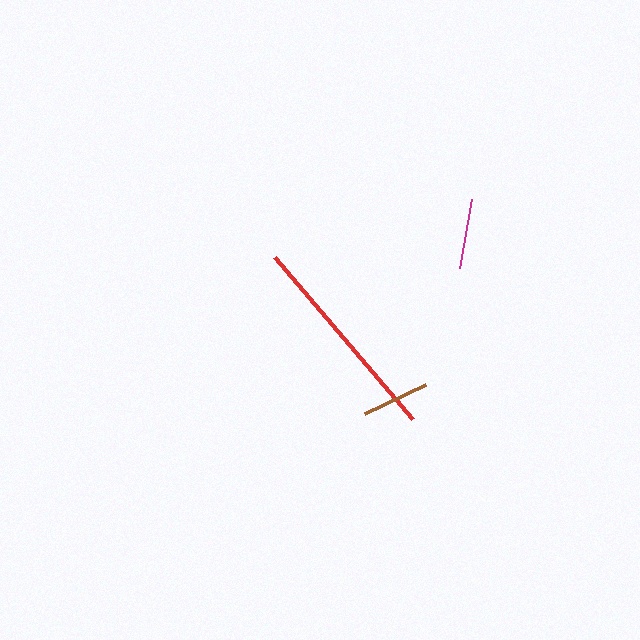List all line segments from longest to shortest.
From longest to shortest: red, magenta, brown.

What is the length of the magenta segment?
The magenta segment is approximately 70 pixels long.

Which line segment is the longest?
The red line is the longest at approximately 213 pixels.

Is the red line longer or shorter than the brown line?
The red line is longer than the brown line.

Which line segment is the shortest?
The brown line is the shortest at approximately 68 pixels.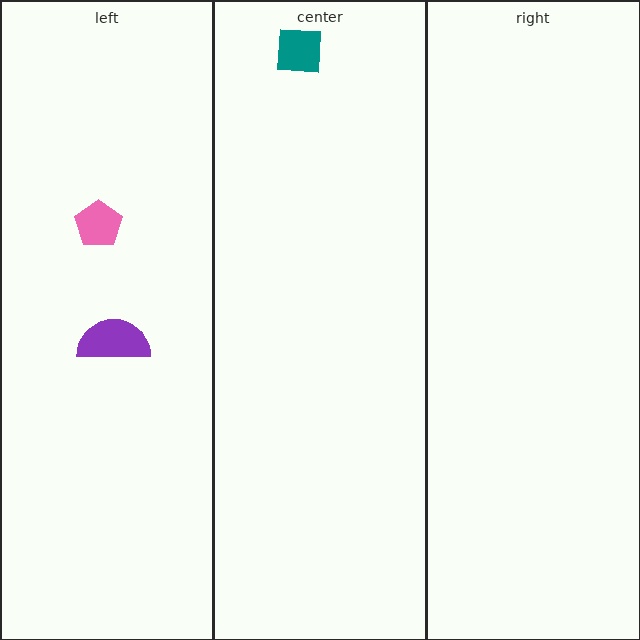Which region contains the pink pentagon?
The left region.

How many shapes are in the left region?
2.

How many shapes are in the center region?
1.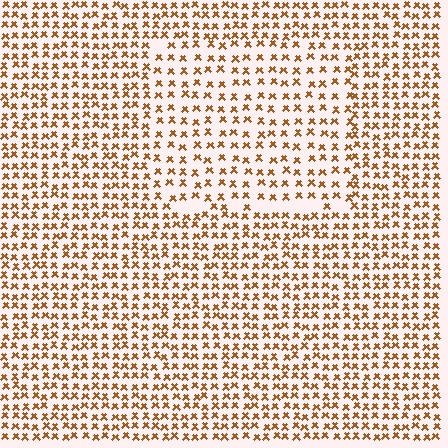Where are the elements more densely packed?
The elements are more densely packed outside the rectangle boundary.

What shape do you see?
I see a rectangle.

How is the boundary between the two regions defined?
The boundary is defined by a change in element density (approximately 1.6x ratio). All elements are the same color, size, and shape.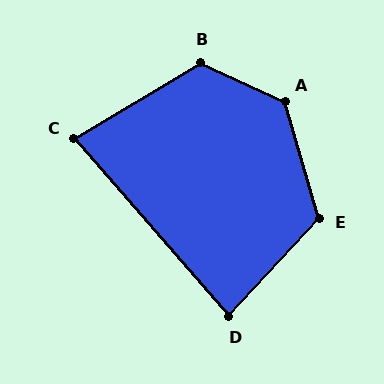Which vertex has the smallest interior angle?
C, at approximately 80 degrees.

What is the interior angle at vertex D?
Approximately 84 degrees (acute).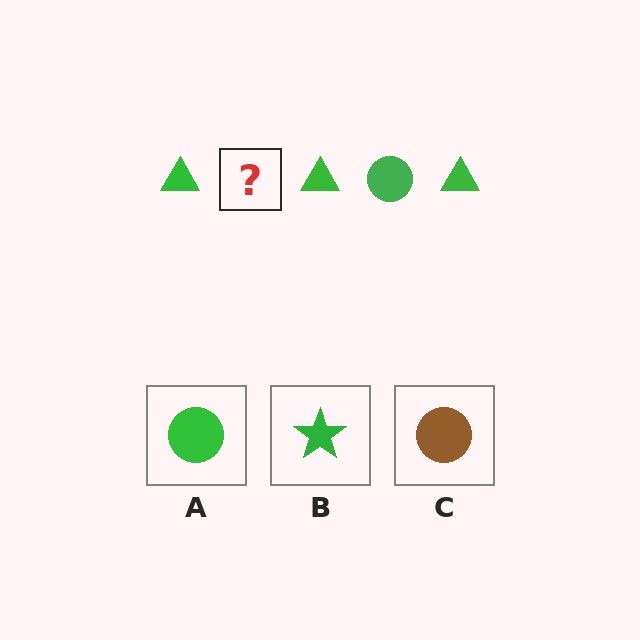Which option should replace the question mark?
Option A.